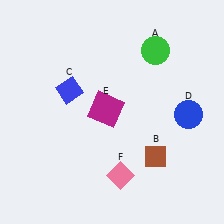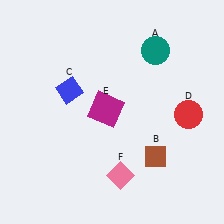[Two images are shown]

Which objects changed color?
A changed from green to teal. D changed from blue to red.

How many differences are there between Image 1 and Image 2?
There are 2 differences between the two images.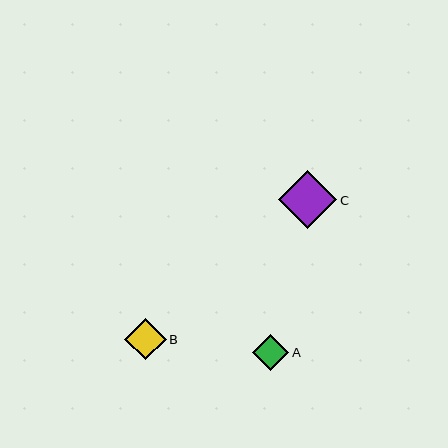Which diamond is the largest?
Diamond C is the largest with a size of approximately 59 pixels.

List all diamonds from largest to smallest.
From largest to smallest: C, B, A.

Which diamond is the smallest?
Diamond A is the smallest with a size of approximately 37 pixels.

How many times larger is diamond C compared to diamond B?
Diamond C is approximately 1.4 times the size of diamond B.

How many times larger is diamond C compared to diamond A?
Diamond C is approximately 1.6 times the size of diamond A.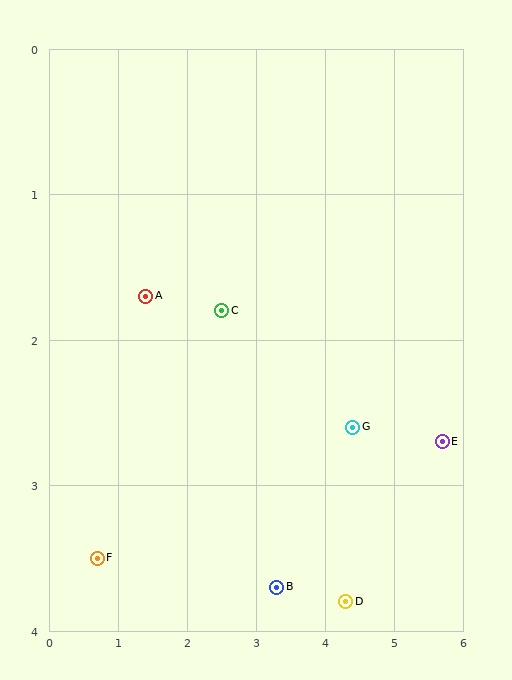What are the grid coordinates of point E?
Point E is at approximately (5.7, 2.7).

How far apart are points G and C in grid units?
Points G and C are about 2.1 grid units apart.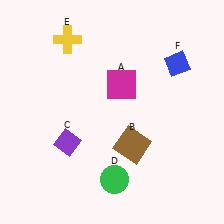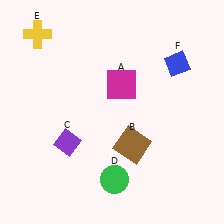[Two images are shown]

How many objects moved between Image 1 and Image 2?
1 object moved between the two images.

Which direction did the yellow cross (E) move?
The yellow cross (E) moved left.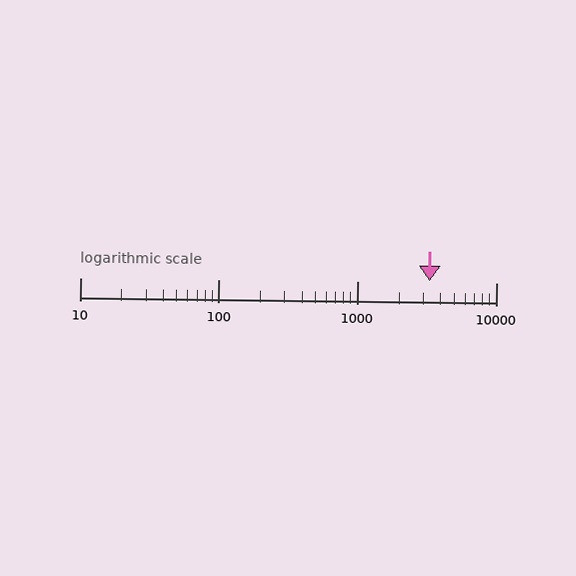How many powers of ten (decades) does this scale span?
The scale spans 3 decades, from 10 to 10000.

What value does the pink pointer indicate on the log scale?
The pointer indicates approximately 3300.